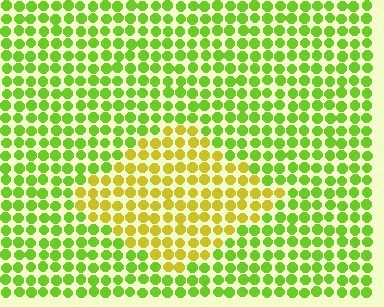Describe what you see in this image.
The image is filled with small lime elements in a uniform arrangement. A diamond-shaped region is visible where the elements are tinted to a slightly different hue, forming a subtle color boundary.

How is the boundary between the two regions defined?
The boundary is defined purely by a slight shift in hue (about 39 degrees). Spacing, size, and orientation are identical on both sides.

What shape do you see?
I see a diamond.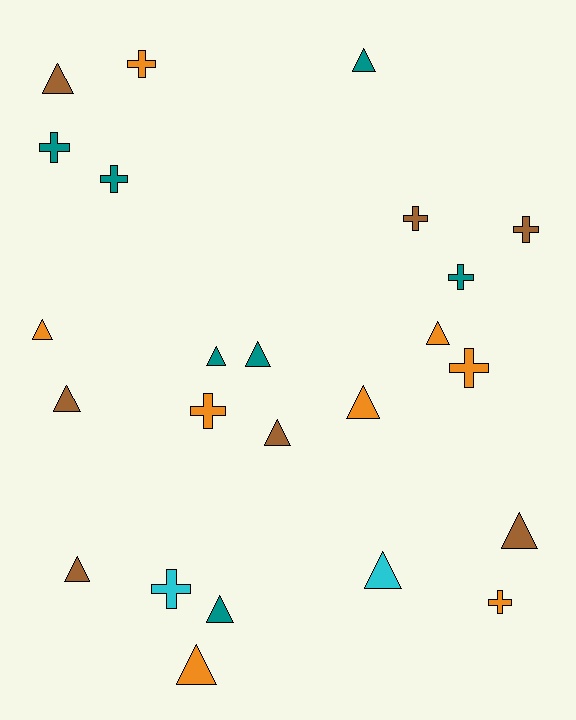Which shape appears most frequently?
Triangle, with 14 objects.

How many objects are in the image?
There are 24 objects.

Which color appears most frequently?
Orange, with 8 objects.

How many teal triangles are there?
There are 4 teal triangles.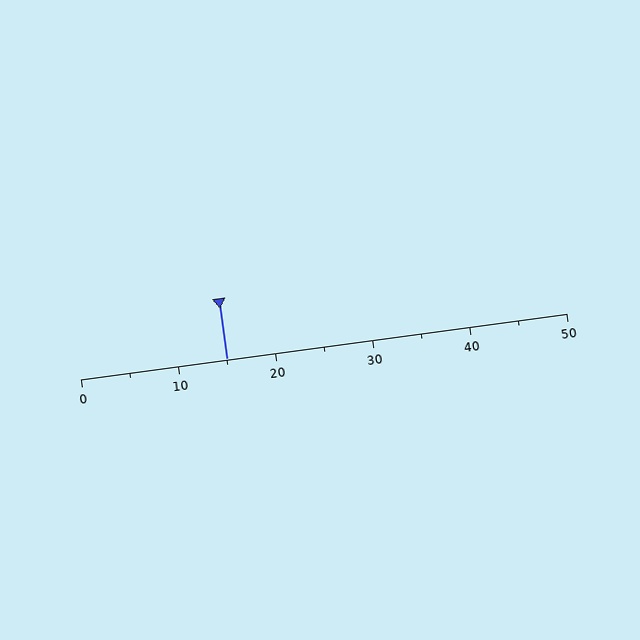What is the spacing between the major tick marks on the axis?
The major ticks are spaced 10 apart.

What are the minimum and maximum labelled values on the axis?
The axis runs from 0 to 50.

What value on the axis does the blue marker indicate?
The marker indicates approximately 15.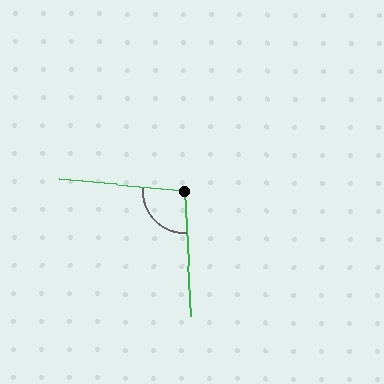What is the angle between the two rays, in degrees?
Approximately 98 degrees.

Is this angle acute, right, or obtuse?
It is obtuse.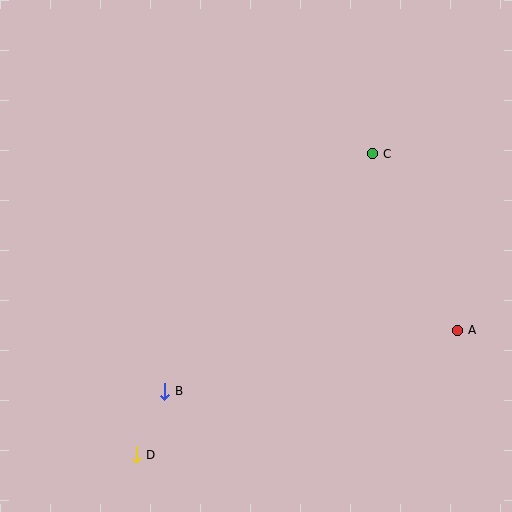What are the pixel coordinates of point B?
Point B is at (165, 391).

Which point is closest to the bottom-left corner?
Point D is closest to the bottom-left corner.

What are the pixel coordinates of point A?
Point A is at (458, 330).